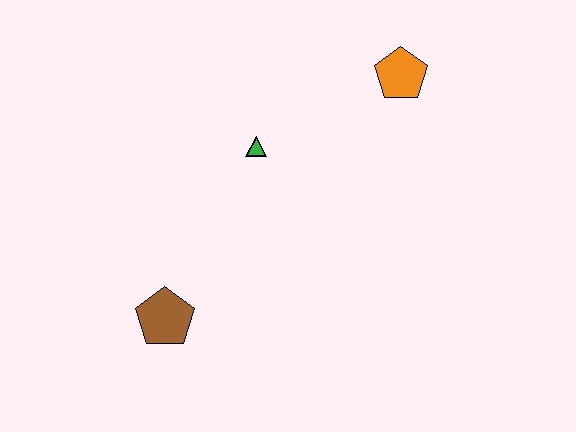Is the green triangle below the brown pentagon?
No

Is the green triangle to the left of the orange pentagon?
Yes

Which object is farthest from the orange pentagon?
The brown pentagon is farthest from the orange pentagon.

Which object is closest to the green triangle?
The orange pentagon is closest to the green triangle.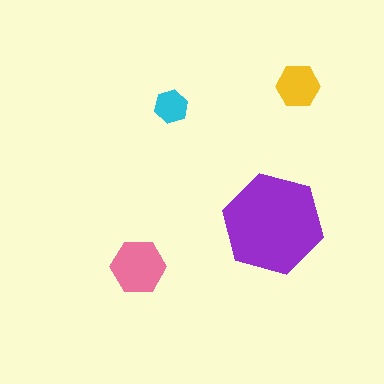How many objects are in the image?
There are 4 objects in the image.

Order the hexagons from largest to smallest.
the purple one, the pink one, the yellow one, the cyan one.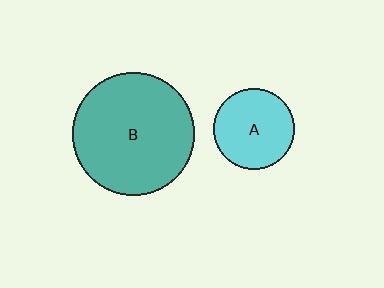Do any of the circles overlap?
No, none of the circles overlap.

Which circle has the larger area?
Circle B (teal).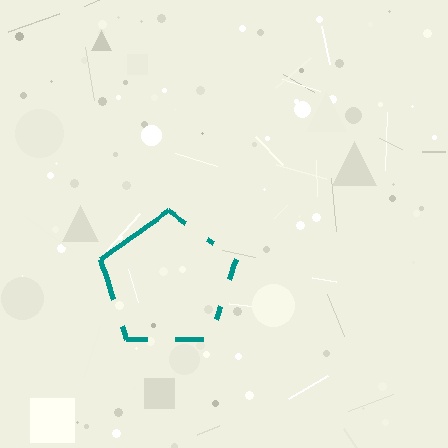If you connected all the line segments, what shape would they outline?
They would outline a pentagon.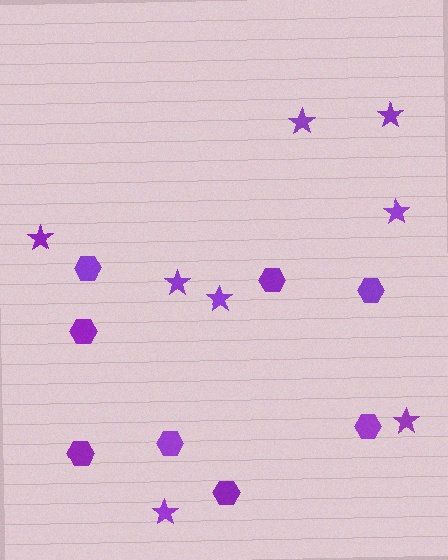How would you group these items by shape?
There are 2 groups: one group of hexagons (8) and one group of stars (8).